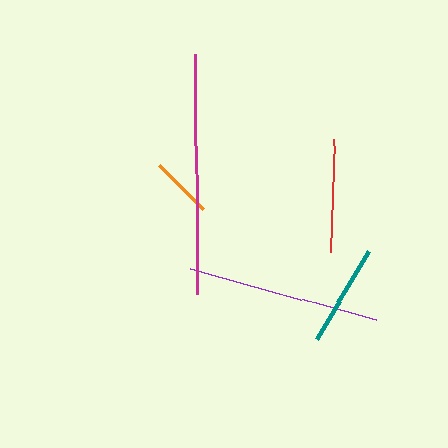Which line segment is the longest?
The magenta line is the longest at approximately 240 pixels.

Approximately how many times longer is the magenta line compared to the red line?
The magenta line is approximately 2.1 times the length of the red line.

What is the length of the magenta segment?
The magenta segment is approximately 240 pixels long.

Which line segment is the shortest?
The orange line is the shortest at approximately 62 pixels.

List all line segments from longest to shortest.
From longest to shortest: magenta, purple, red, teal, orange.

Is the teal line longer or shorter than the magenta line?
The magenta line is longer than the teal line.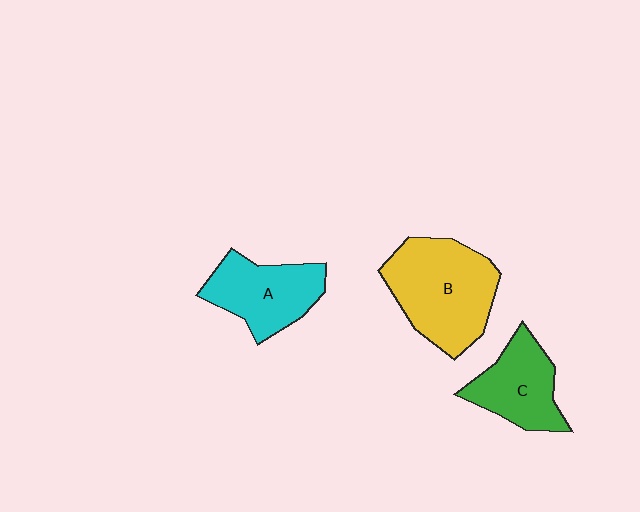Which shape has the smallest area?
Shape C (green).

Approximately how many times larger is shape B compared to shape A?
Approximately 1.4 times.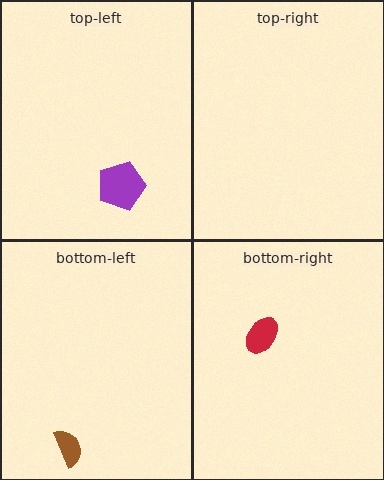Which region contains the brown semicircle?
The bottom-left region.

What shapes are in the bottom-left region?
The brown semicircle.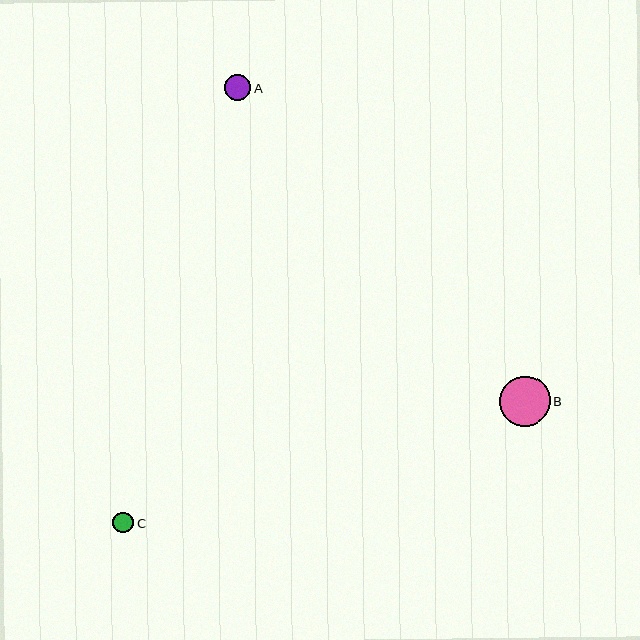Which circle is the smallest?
Circle C is the smallest with a size of approximately 21 pixels.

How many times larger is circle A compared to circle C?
Circle A is approximately 1.3 times the size of circle C.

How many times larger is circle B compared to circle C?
Circle B is approximately 2.4 times the size of circle C.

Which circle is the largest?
Circle B is the largest with a size of approximately 50 pixels.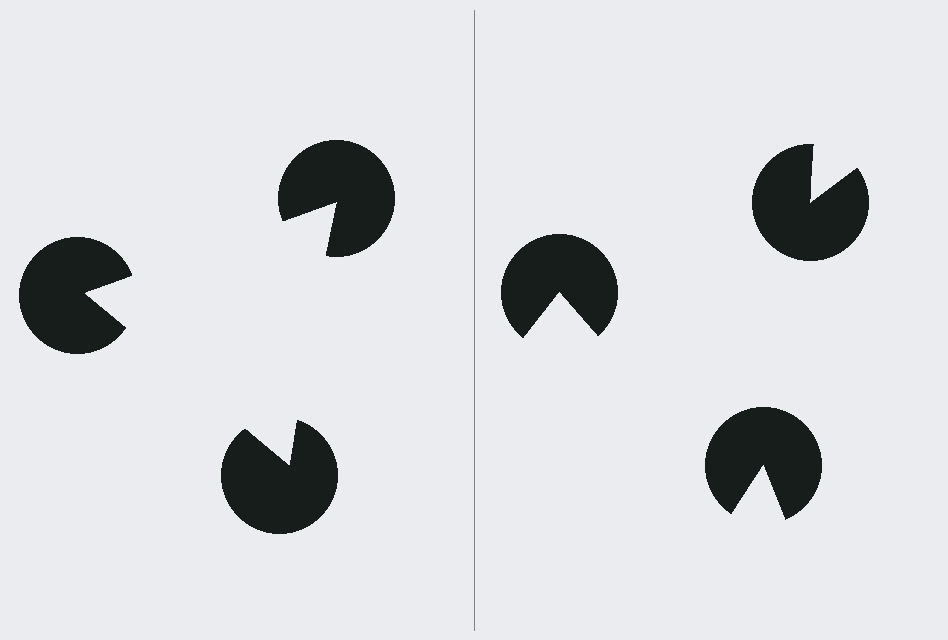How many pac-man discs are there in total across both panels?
6 — 3 on each side.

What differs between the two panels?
The pac-man discs are positioned identically on both sides; only the wedge orientations differ. On the left they align to a triangle; on the right they are misaligned.